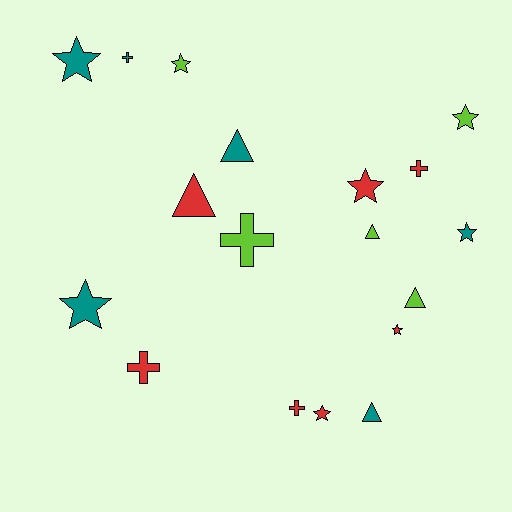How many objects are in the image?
There are 18 objects.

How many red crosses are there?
There are 3 red crosses.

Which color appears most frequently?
Red, with 7 objects.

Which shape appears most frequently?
Star, with 8 objects.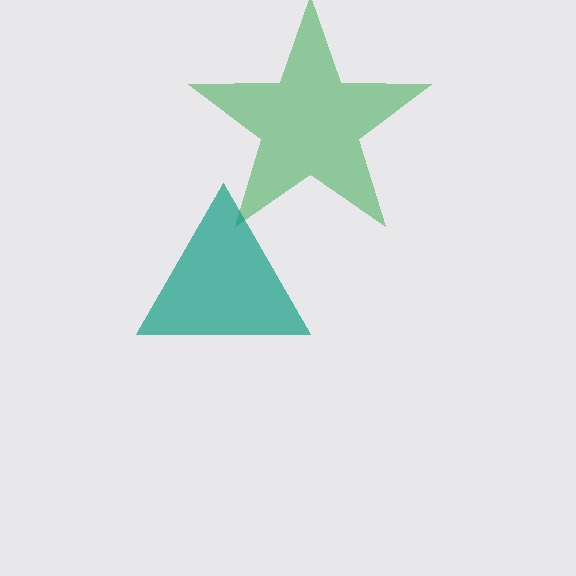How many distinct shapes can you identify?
There are 2 distinct shapes: a green star, a teal triangle.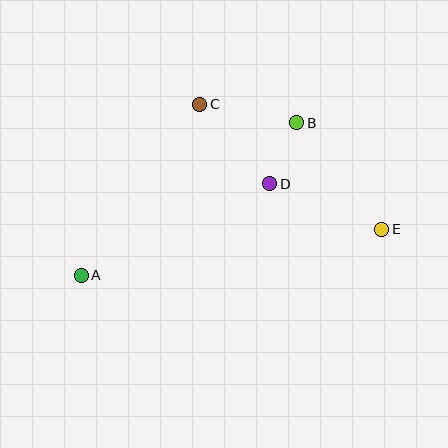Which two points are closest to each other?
Points B and D are closest to each other.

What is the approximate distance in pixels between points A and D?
The distance between A and D is approximately 210 pixels.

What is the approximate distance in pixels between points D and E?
The distance between D and E is approximately 121 pixels.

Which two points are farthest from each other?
Points A and E are farthest from each other.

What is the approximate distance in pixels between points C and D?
The distance between C and D is approximately 106 pixels.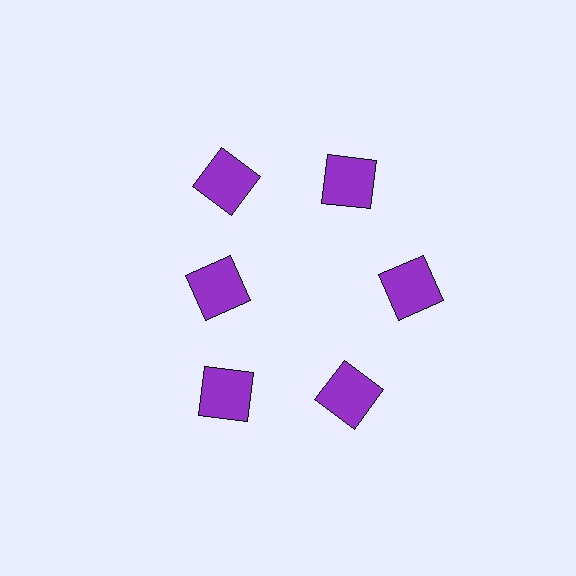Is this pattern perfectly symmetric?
No. The 6 purple squares are arranged in a ring, but one element near the 9 o'clock position is pulled inward toward the center, breaking the 6-fold rotational symmetry.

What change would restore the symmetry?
The symmetry would be restored by moving it outward, back onto the ring so that all 6 squares sit at equal angles and equal distance from the center.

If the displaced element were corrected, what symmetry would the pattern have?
It would have 6-fold rotational symmetry — the pattern would map onto itself every 60 degrees.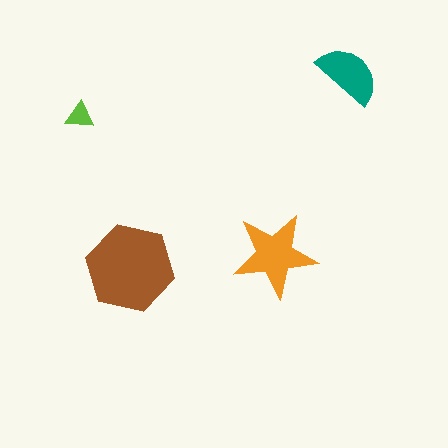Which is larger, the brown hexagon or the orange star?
The brown hexagon.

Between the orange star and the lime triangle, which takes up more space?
The orange star.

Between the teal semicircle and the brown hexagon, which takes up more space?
The brown hexagon.